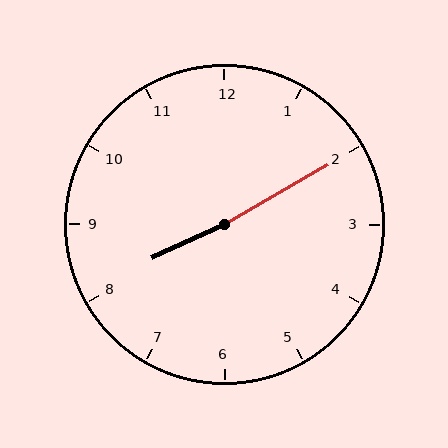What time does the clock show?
8:10.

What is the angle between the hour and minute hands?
Approximately 175 degrees.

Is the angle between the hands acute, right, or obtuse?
It is obtuse.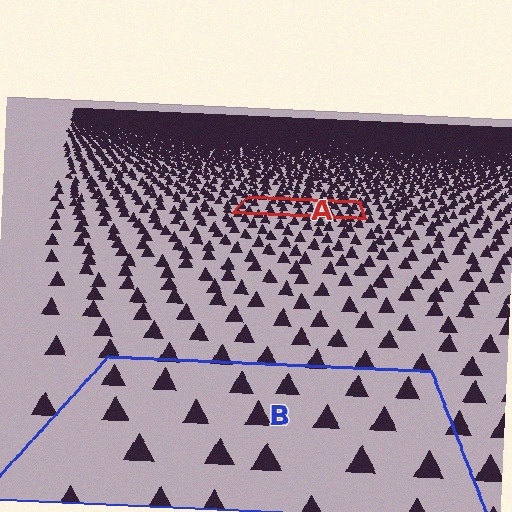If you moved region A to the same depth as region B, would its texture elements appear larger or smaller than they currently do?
They would appear larger. At a closer depth, the same texture elements are projected at a bigger on-screen size.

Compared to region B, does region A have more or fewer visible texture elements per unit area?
Region A has more texture elements per unit area — they are packed more densely because it is farther away.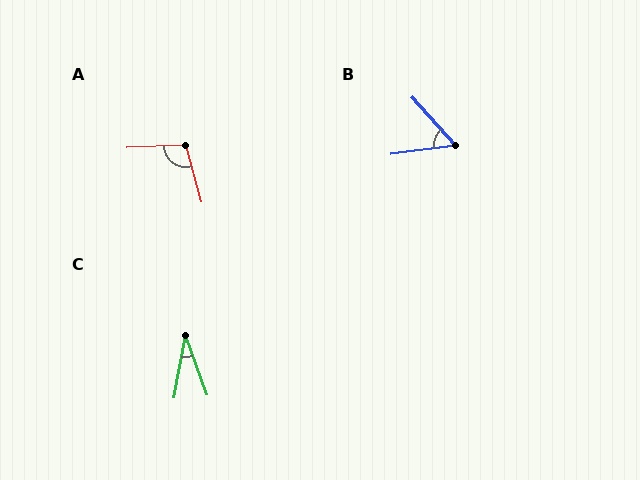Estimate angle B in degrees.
Approximately 56 degrees.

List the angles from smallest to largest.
C (30°), B (56°), A (103°).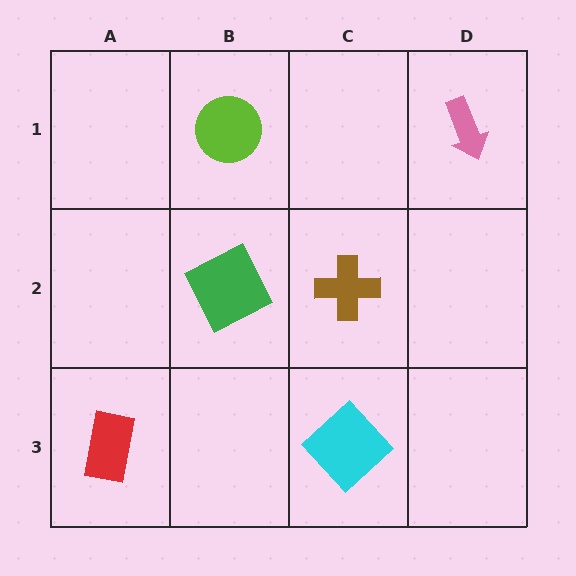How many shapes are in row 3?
2 shapes.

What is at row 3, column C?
A cyan diamond.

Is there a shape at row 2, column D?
No, that cell is empty.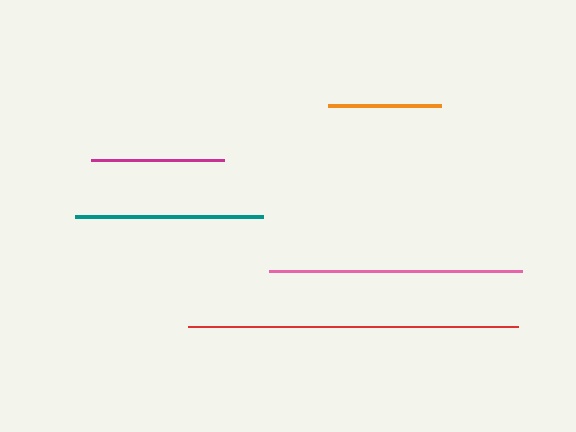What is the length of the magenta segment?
The magenta segment is approximately 133 pixels long.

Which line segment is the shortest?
The orange line is the shortest at approximately 114 pixels.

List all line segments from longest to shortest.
From longest to shortest: red, pink, teal, magenta, orange.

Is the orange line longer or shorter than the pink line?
The pink line is longer than the orange line.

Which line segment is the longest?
The red line is the longest at approximately 330 pixels.